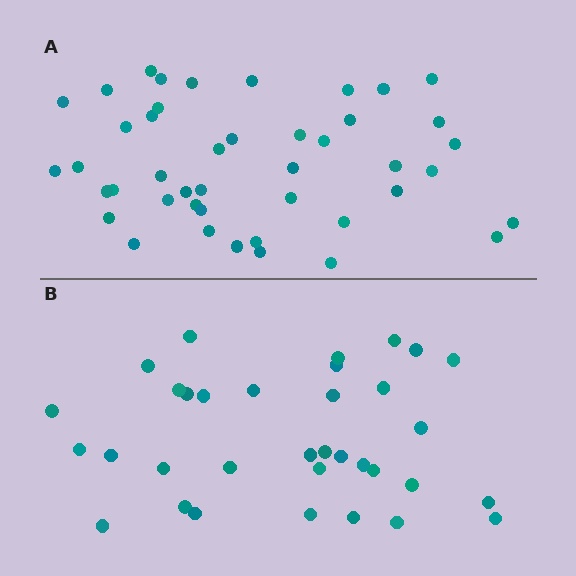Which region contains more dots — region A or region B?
Region A (the top region) has more dots.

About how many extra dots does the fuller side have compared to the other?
Region A has roughly 10 or so more dots than region B.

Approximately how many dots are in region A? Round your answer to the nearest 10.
About 40 dots. (The exact count is 44, which rounds to 40.)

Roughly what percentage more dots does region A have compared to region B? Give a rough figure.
About 30% more.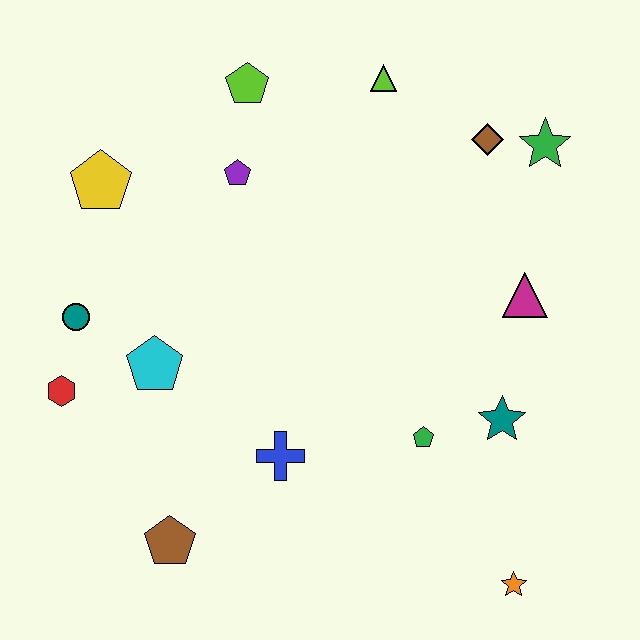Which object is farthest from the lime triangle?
The orange star is farthest from the lime triangle.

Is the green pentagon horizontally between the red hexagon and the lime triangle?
No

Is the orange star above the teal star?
No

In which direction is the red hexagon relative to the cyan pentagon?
The red hexagon is to the left of the cyan pentagon.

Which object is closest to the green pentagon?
The teal star is closest to the green pentagon.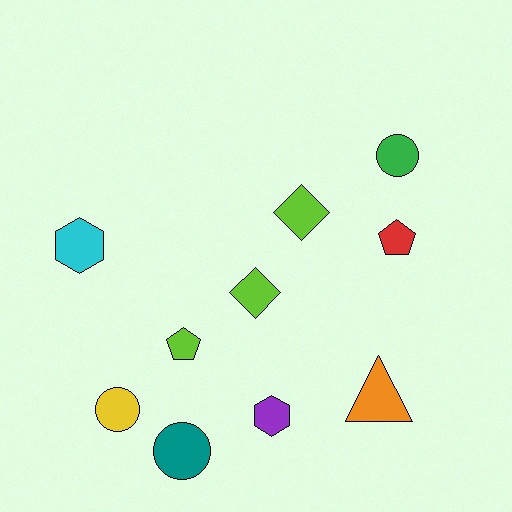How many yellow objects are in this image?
There is 1 yellow object.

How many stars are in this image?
There are no stars.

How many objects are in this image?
There are 10 objects.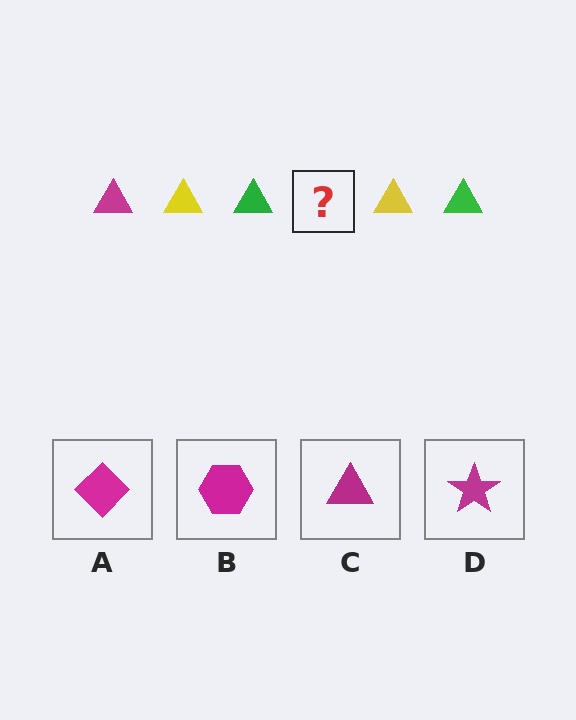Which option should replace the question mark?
Option C.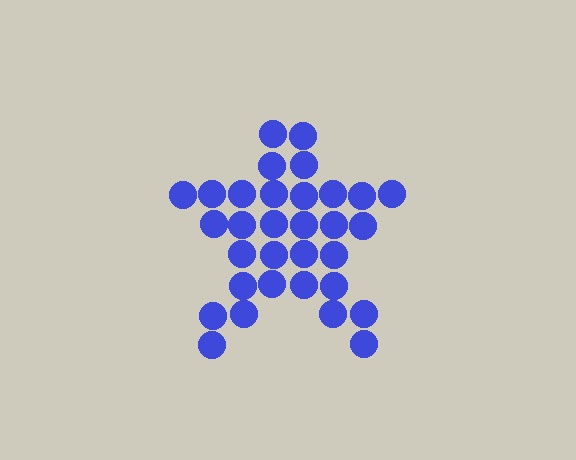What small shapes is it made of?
It is made of small circles.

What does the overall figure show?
The overall figure shows a star.